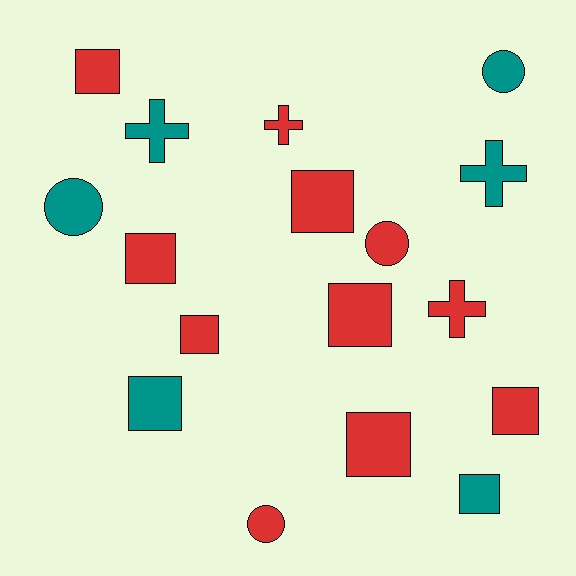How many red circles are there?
There are 2 red circles.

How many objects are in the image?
There are 17 objects.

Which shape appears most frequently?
Square, with 9 objects.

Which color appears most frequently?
Red, with 11 objects.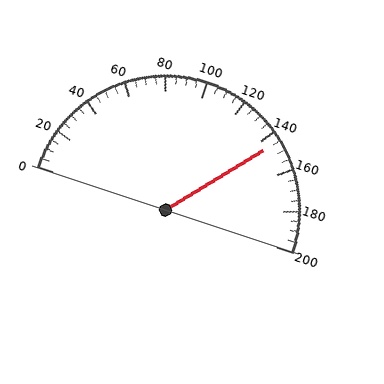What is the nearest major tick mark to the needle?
The nearest major tick mark is 140.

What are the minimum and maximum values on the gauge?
The gauge ranges from 0 to 200.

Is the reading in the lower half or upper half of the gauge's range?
The reading is in the upper half of the range (0 to 200).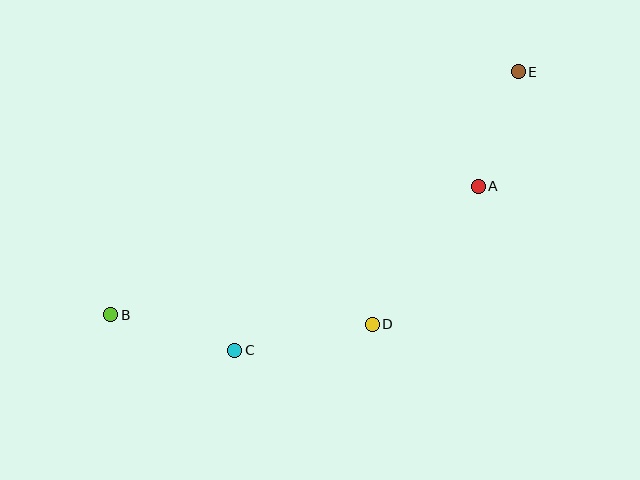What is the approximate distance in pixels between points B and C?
The distance between B and C is approximately 129 pixels.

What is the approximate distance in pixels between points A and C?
The distance between A and C is approximately 293 pixels.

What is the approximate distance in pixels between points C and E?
The distance between C and E is approximately 397 pixels.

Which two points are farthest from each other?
Points B and E are farthest from each other.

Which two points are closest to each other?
Points A and E are closest to each other.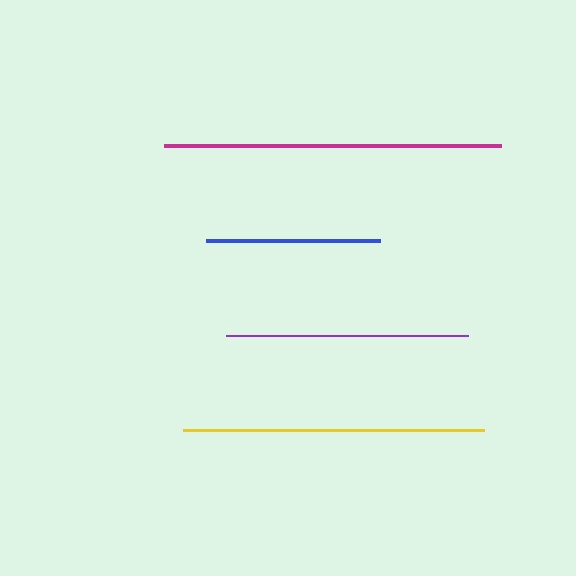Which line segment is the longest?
The magenta line is the longest at approximately 338 pixels.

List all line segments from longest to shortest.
From longest to shortest: magenta, yellow, purple, blue.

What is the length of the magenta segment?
The magenta segment is approximately 338 pixels long.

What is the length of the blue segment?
The blue segment is approximately 174 pixels long.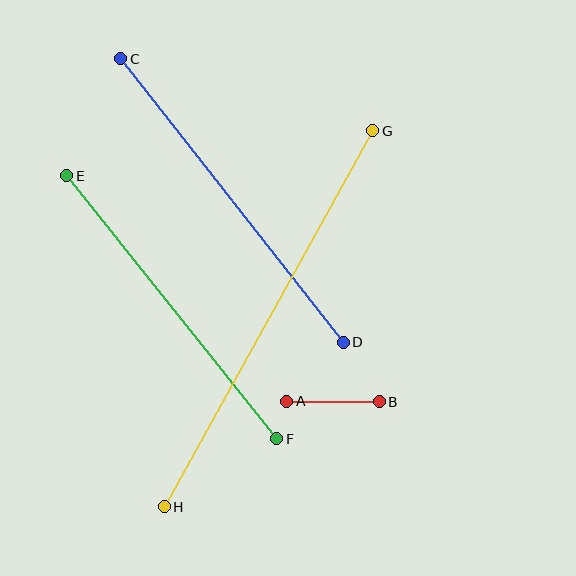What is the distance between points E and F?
The distance is approximately 337 pixels.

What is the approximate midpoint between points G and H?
The midpoint is at approximately (269, 319) pixels.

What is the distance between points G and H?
The distance is approximately 430 pixels.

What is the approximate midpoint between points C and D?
The midpoint is at approximately (232, 200) pixels.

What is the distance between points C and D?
The distance is approximately 360 pixels.